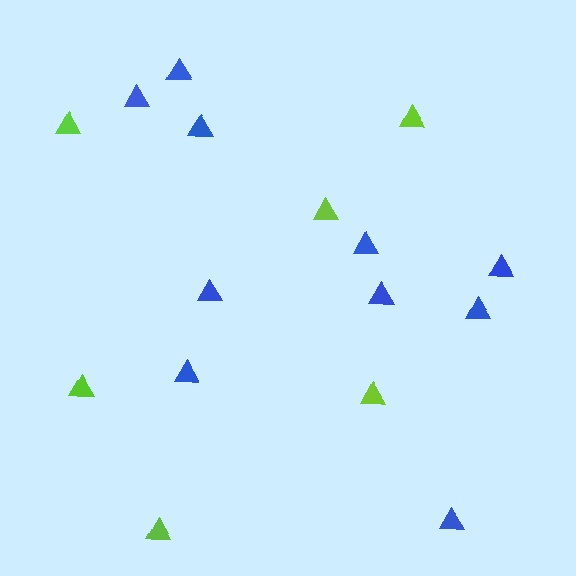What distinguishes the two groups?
There are 2 groups: one group of blue triangles (10) and one group of lime triangles (6).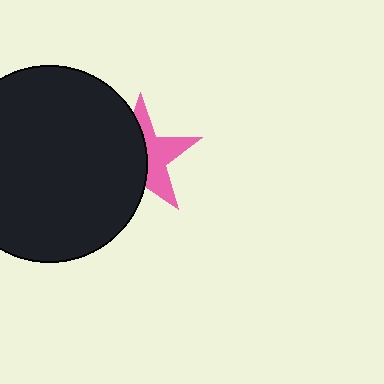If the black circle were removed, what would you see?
You would see the complete pink star.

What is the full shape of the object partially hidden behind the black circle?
The partially hidden object is a pink star.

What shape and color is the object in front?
The object in front is a black circle.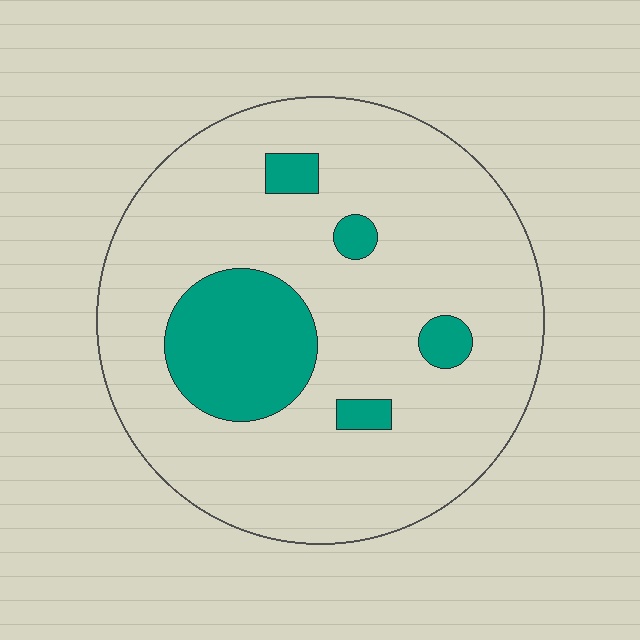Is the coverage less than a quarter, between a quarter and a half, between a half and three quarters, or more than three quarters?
Less than a quarter.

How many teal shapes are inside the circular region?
5.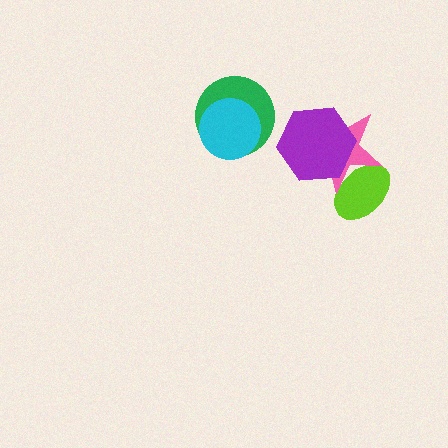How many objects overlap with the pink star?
2 objects overlap with the pink star.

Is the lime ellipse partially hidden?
Yes, it is partially covered by another shape.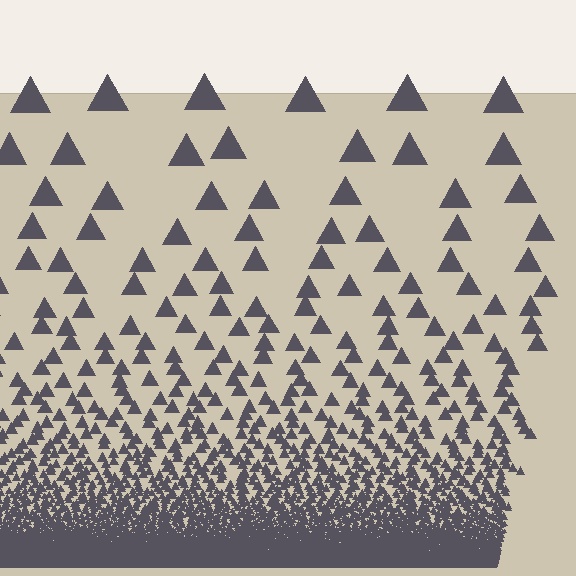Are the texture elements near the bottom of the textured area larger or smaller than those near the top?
Smaller. The gradient is inverted — elements near the bottom are smaller and denser.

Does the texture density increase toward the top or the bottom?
Density increases toward the bottom.